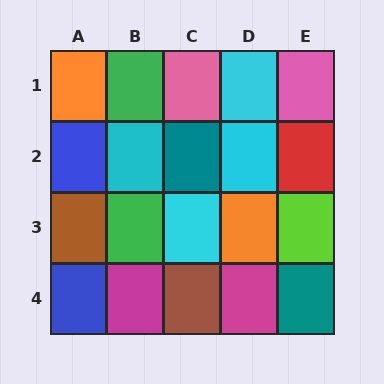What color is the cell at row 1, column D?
Cyan.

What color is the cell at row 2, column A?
Blue.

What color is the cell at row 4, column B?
Magenta.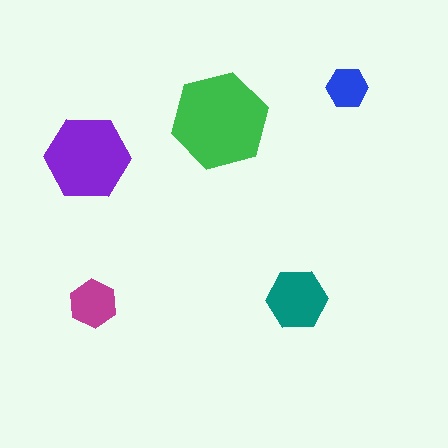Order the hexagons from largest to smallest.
the green one, the purple one, the teal one, the magenta one, the blue one.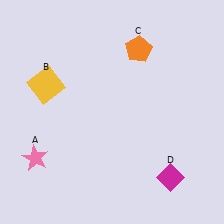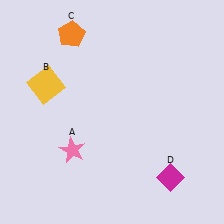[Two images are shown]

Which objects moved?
The objects that moved are: the pink star (A), the orange pentagon (C).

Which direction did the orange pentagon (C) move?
The orange pentagon (C) moved left.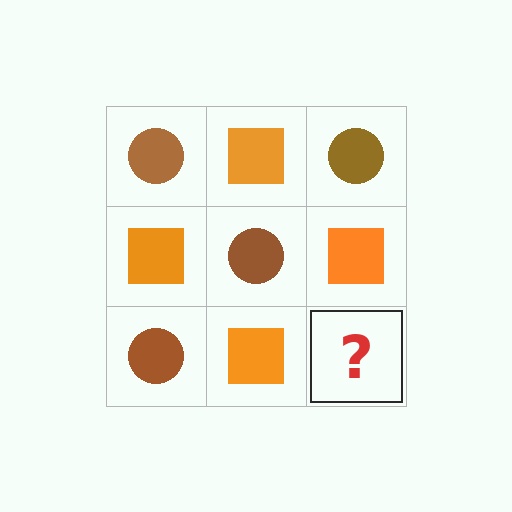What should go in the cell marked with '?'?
The missing cell should contain a brown circle.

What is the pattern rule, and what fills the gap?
The rule is that it alternates brown circle and orange square in a checkerboard pattern. The gap should be filled with a brown circle.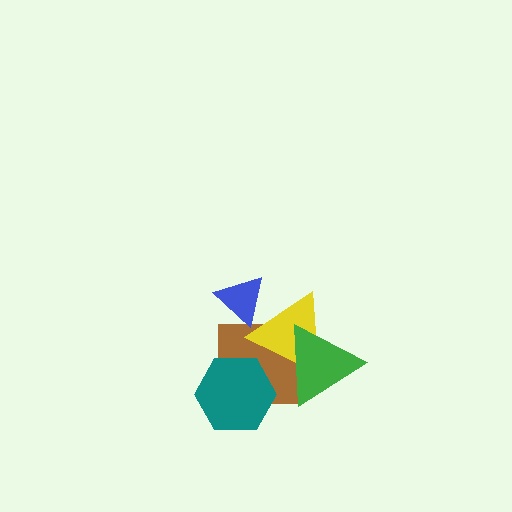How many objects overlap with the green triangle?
2 objects overlap with the green triangle.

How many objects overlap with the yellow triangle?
3 objects overlap with the yellow triangle.